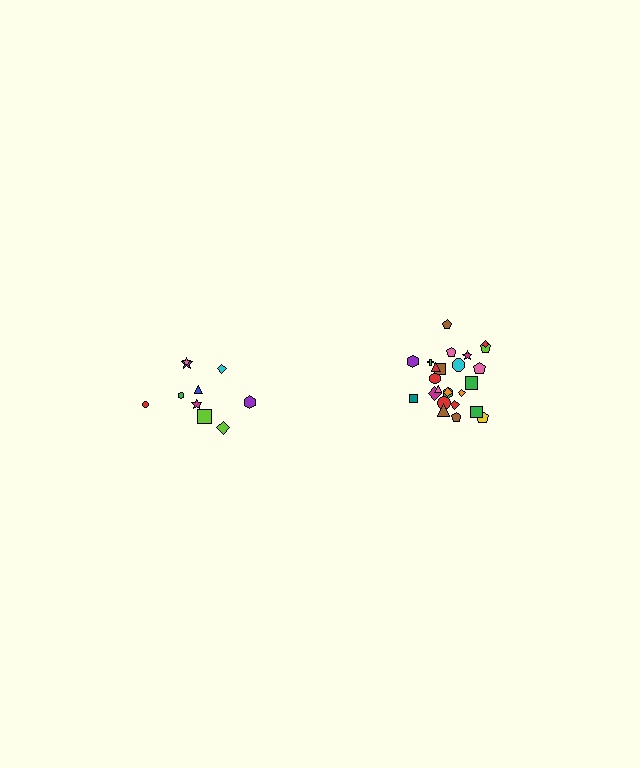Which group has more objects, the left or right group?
The right group.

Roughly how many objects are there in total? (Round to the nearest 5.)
Roughly 35 objects in total.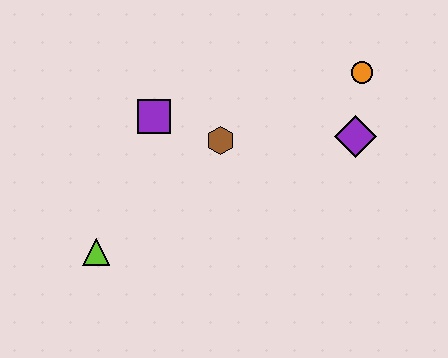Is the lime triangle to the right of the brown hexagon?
No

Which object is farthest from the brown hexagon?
The lime triangle is farthest from the brown hexagon.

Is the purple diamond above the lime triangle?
Yes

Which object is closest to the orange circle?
The purple diamond is closest to the orange circle.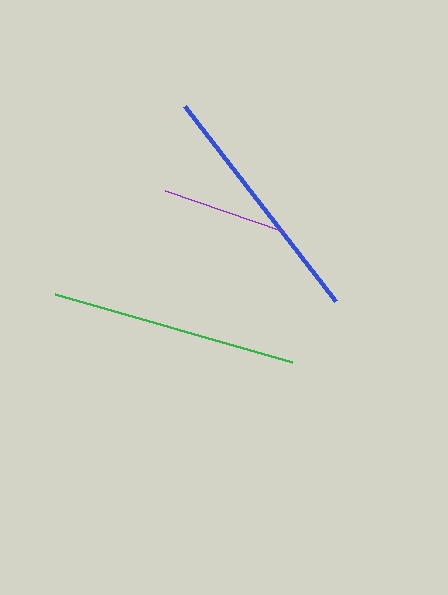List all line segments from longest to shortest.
From longest to shortest: green, blue, purple.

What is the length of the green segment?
The green segment is approximately 246 pixels long.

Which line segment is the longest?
The green line is the longest at approximately 246 pixels.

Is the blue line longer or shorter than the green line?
The green line is longer than the blue line.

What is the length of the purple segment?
The purple segment is approximately 125 pixels long.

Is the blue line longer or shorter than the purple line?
The blue line is longer than the purple line.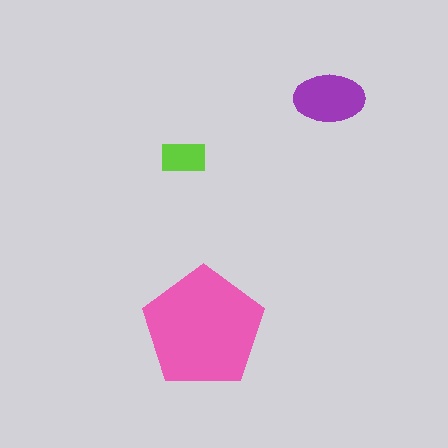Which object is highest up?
The purple ellipse is topmost.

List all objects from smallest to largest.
The lime rectangle, the purple ellipse, the pink pentagon.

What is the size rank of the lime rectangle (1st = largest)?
3rd.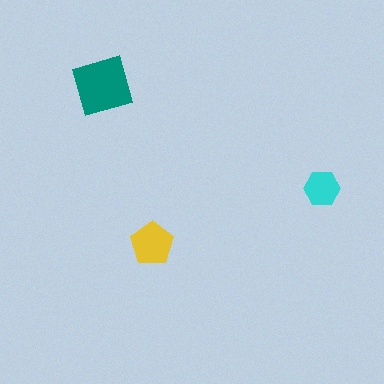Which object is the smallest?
The cyan hexagon.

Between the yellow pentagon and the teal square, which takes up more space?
The teal square.